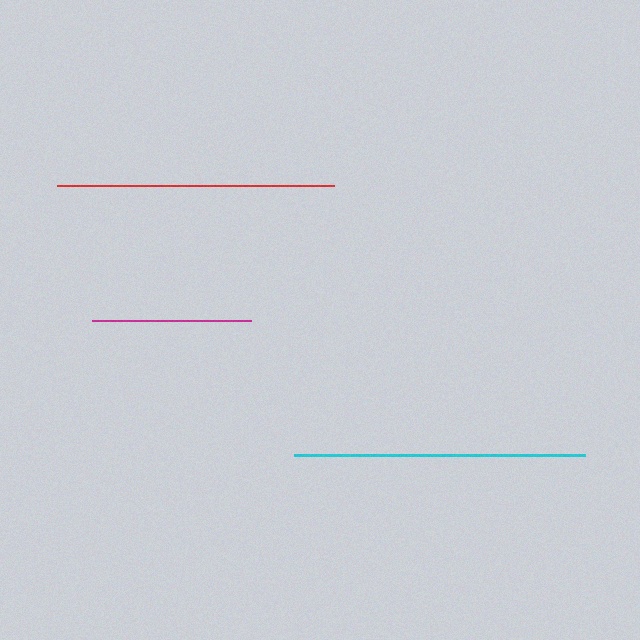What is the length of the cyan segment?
The cyan segment is approximately 291 pixels long.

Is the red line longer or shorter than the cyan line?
The cyan line is longer than the red line.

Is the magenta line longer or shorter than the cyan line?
The cyan line is longer than the magenta line.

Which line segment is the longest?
The cyan line is the longest at approximately 291 pixels.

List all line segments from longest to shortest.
From longest to shortest: cyan, red, magenta.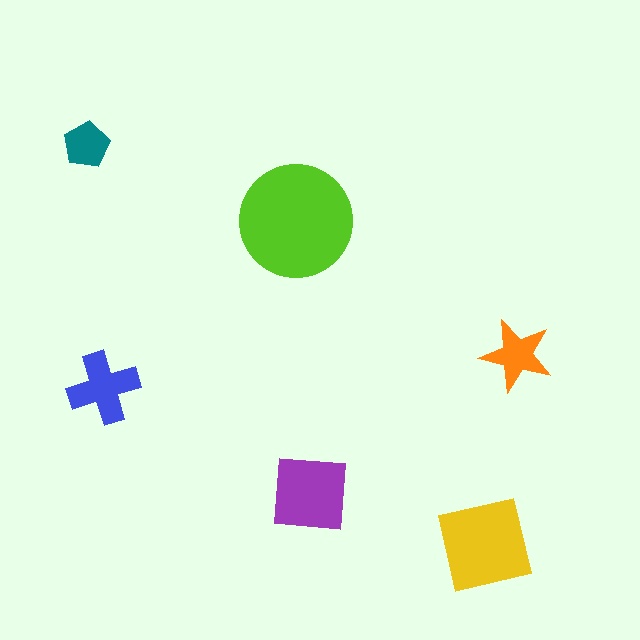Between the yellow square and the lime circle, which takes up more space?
The lime circle.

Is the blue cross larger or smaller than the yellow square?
Smaller.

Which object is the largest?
The lime circle.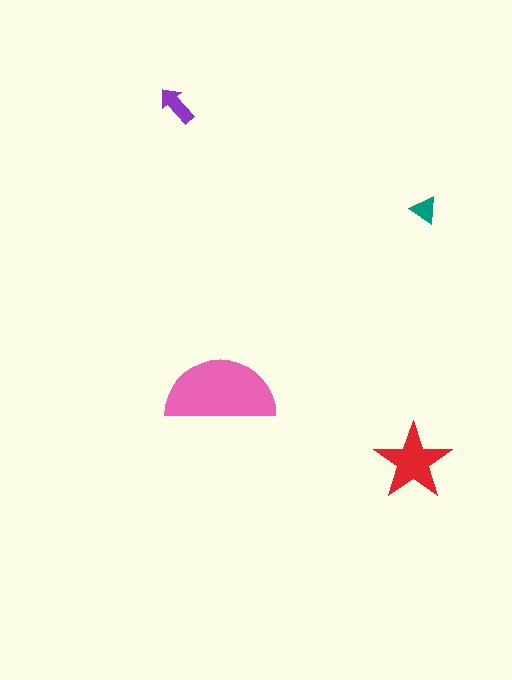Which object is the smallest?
The teal triangle.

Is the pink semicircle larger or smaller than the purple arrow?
Larger.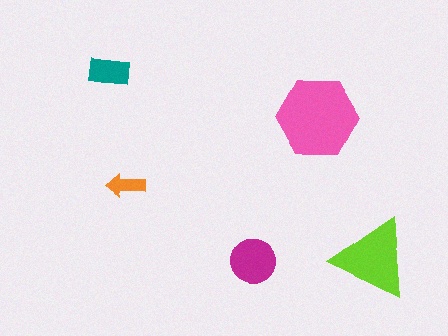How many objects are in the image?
There are 5 objects in the image.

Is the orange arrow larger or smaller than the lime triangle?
Smaller.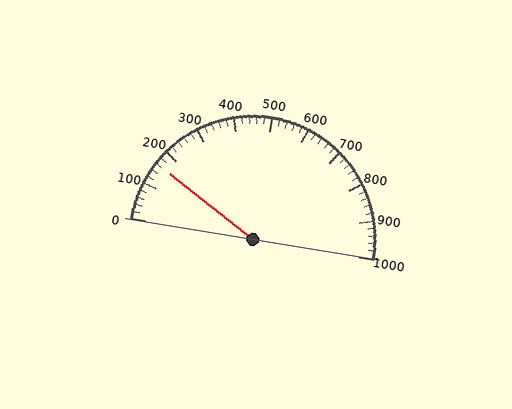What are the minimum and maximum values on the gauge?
The gauge ranges from 0 to 1000.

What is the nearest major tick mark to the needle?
The nearest major tick mark is 200.